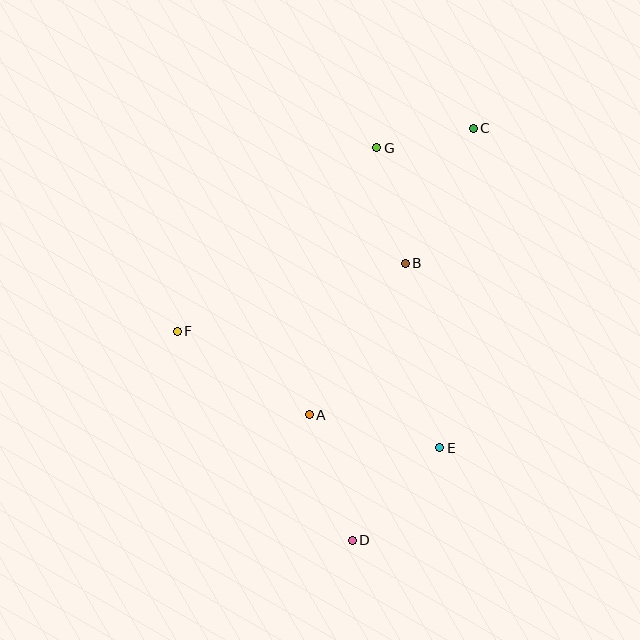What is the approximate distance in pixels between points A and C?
The distance between A and C is approximately 330 pixels.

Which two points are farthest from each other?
Points C and D are farthest from each other.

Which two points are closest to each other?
Points C and G are closest to each other.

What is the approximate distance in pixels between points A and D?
The distance between A and D is approximately 133 pixels.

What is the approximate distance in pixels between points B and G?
The distance between B and G is approximately 119 pixels.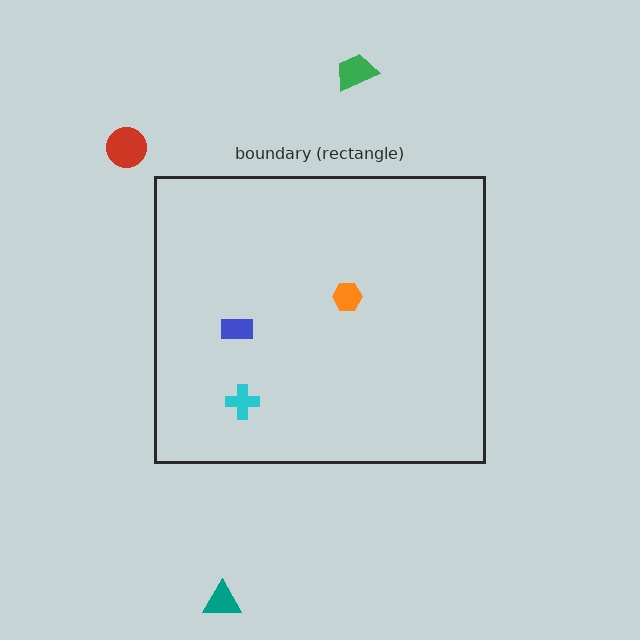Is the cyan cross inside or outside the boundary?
Inside.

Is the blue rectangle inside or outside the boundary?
Inside.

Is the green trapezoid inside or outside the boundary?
Outside.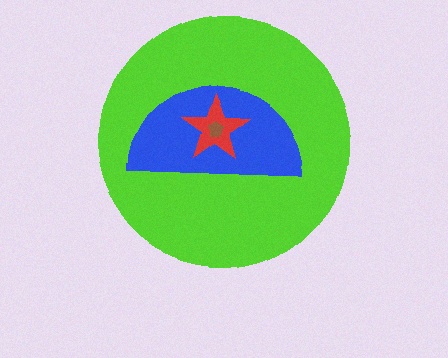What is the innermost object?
The brown pentagon.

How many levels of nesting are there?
4.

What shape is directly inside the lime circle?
The blue semicircle.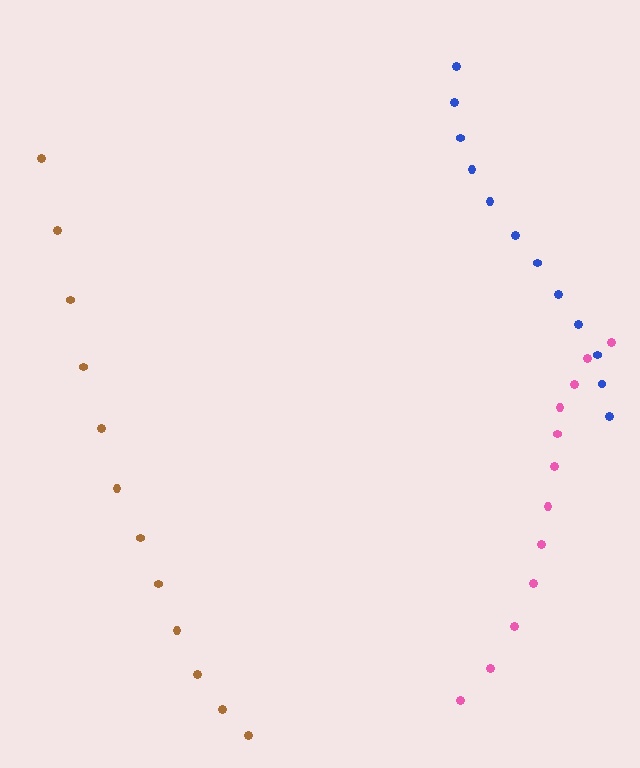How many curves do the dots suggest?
There are 3 distinct paths.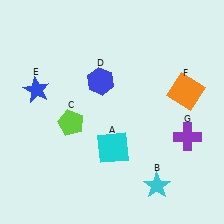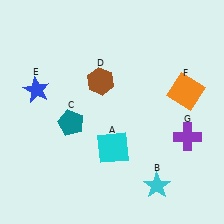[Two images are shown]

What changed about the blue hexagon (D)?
In Image 1, D is blue. In Image 2, it changed to brown.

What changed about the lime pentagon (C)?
In Image 1, C is lime. In Image 2, it changed to teal.